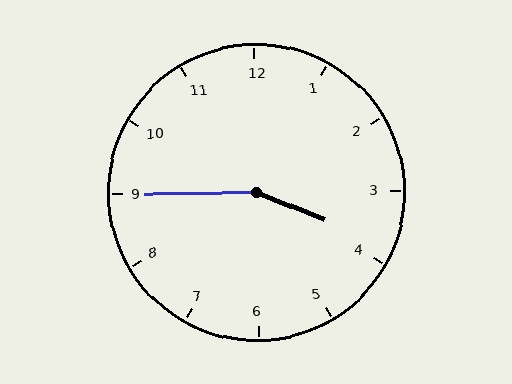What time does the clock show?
3:45.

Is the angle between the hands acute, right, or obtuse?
It is obtuse.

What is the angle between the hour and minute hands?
Approximately 158 degrees.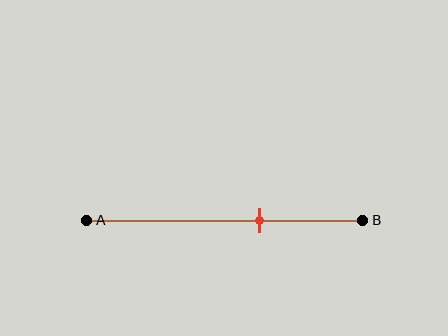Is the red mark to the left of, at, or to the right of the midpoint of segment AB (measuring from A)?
The red mark is to the right of the midpoint of segment AB.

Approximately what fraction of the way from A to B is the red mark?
The red mark is approximately 65% of the way from A to B.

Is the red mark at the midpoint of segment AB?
No, the mark is at about 65% from A, not at the 50% midpoint.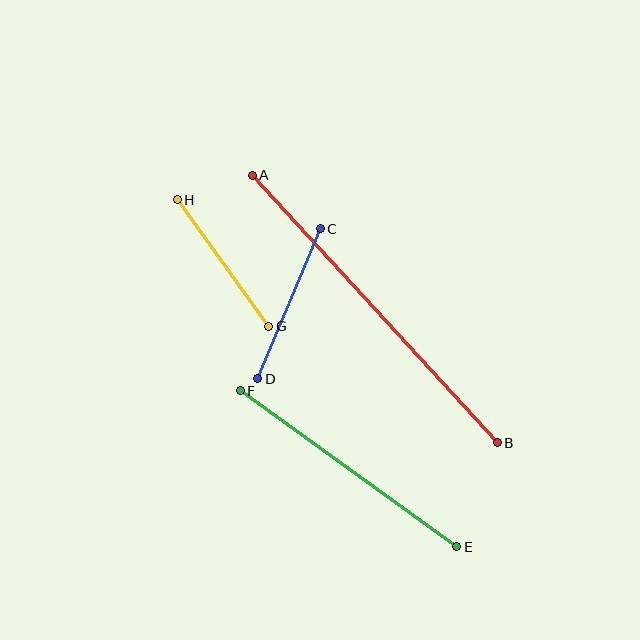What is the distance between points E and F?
The distance is approximately 267 pixels.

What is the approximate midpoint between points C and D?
The midpoint is at approximately (289, 304) pixels.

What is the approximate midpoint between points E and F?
The midpoint is at approximately (349, 469) pixels.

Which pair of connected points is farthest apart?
Points A and B are farthest apart.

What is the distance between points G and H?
The distance is approximately 156 pixels.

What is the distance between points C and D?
The distance is approximately 163 pixels.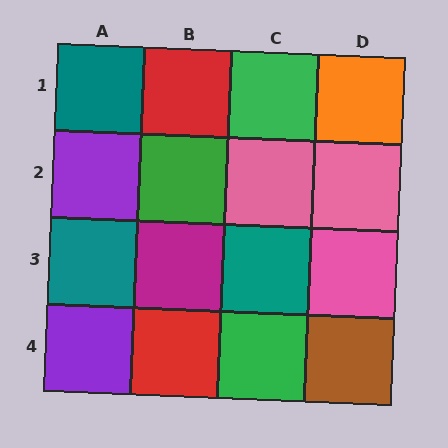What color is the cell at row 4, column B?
Red.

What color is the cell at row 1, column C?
Green.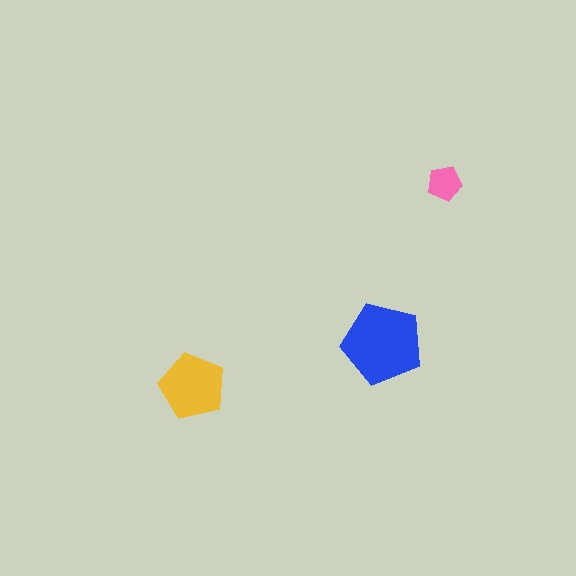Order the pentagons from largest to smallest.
the blue one, the yellow one, the pink one.